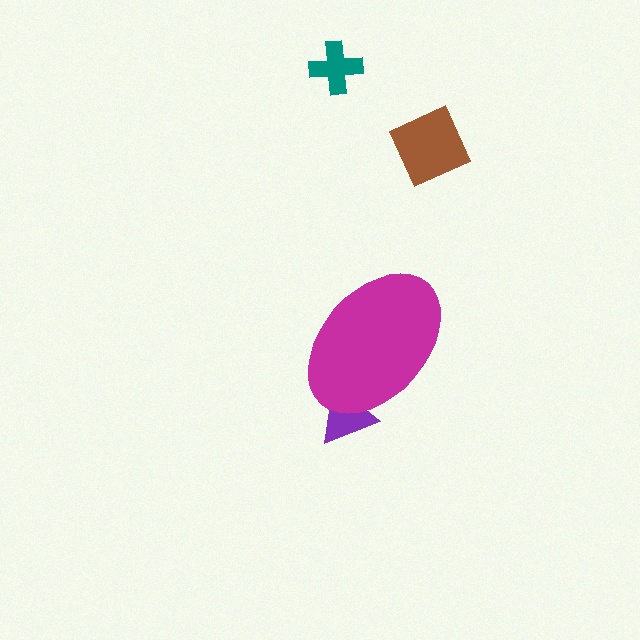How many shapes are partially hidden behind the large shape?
1 shape is partially hidden.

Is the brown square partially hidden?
No, the brown square is fully visible.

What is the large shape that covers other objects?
A magenta ellipse.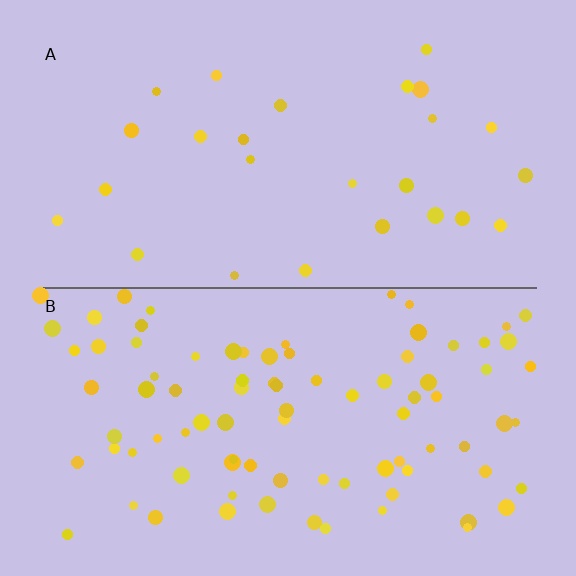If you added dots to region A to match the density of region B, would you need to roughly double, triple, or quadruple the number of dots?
Approximately triple.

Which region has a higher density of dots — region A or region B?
B (the bottom).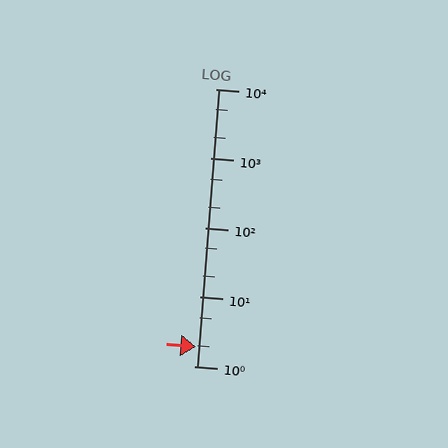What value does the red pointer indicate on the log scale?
The pointer indicates approximately 1.9.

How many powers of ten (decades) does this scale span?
The scale spans 4 decades, from 1 to 10000.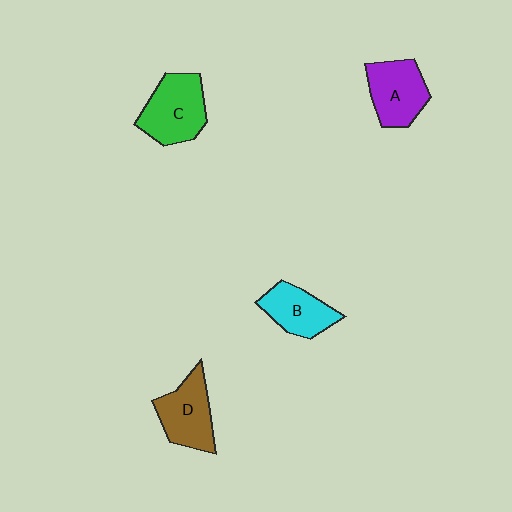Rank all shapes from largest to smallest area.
From largest to smallest: C (green), D (brown), A (purple), B (cyan).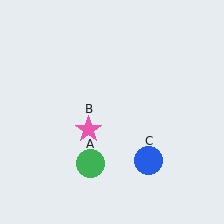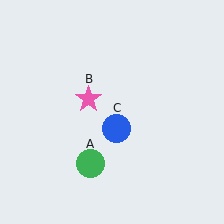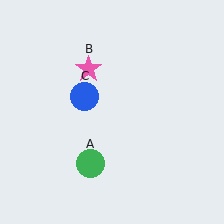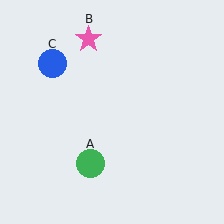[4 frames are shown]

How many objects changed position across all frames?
2 objects changed position: pink star (object B), blue circle (object C).